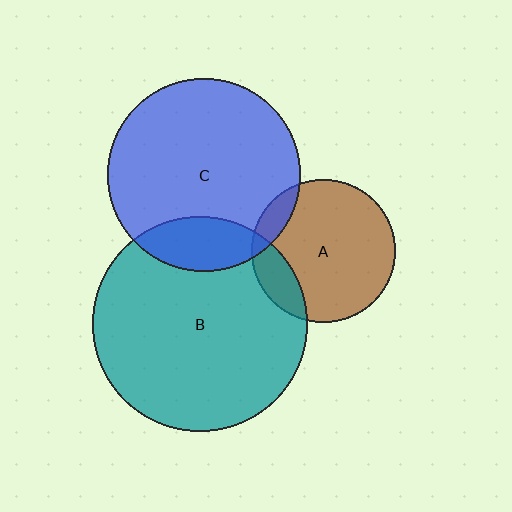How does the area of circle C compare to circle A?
Approximately 1.8 times.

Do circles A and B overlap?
Yes.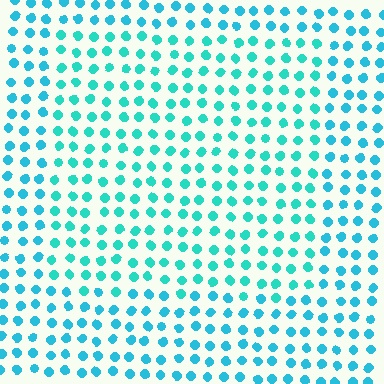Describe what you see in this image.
The image is filled with small cyan elements in a uniform arrangement. A rectangle-shaped region is visible where the elements are tinted to a slightly different hue, forming a subtle color boundary.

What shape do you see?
I see a rectangle.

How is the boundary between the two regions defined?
The boundary is defined purely by a slight shift in hue (about 18 degrees). Spacing, size, and orientation are identical on both sides.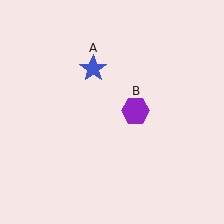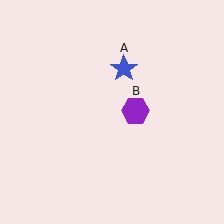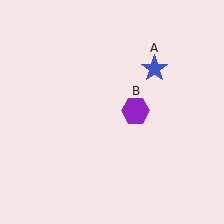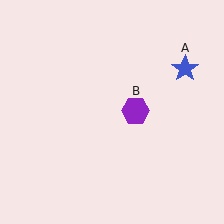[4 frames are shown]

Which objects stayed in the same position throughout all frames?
Purple hexagon (object B) remained stationary.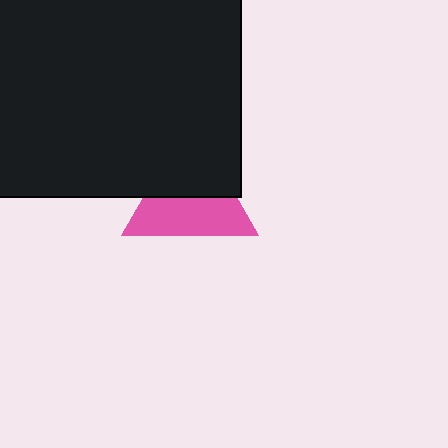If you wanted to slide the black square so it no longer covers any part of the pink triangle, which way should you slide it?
Slide it up — that is the most direct way to separate the two shapes.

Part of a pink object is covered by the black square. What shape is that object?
It is a triangle.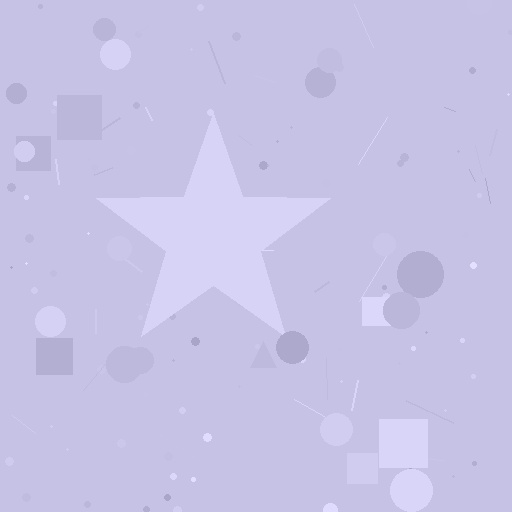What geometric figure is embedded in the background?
A star is embedded in the background.